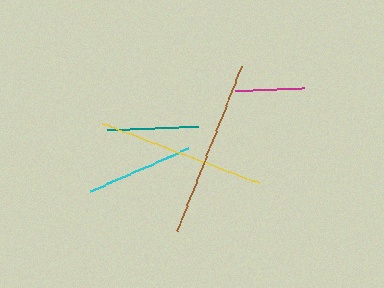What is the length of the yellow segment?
The yellow segment is approximately 168 pixels long.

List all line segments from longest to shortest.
From longest to shortest: brown, yellow, cyan, teal, magenta.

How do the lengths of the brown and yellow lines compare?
The brown and yellow lines are approximately the same length.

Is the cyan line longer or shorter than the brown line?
The brown line is longer than the cyan line.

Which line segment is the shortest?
The magenta line is the shortest at approximately 69 pixels.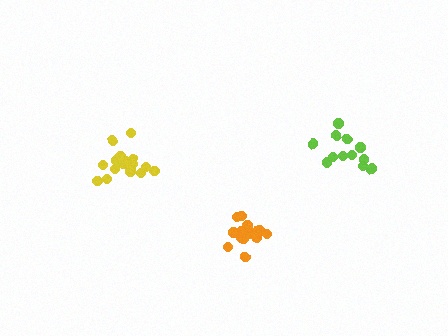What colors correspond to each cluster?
The clusters are colored: lime, yellow, orange.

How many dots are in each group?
Group 1: 12 dots, Group 2: 16 dots, Group 3: 14 dots (42 total).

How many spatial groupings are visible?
There are 3 spatial groupings.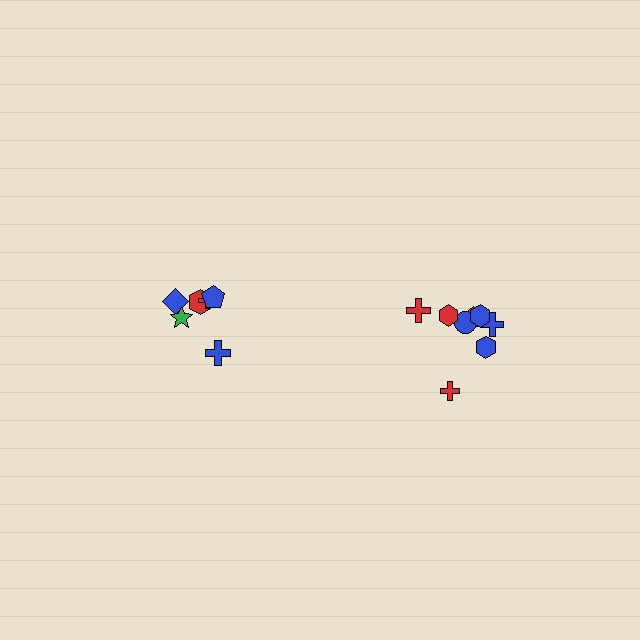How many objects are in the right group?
There are 8 objects.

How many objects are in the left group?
There are 6 objects.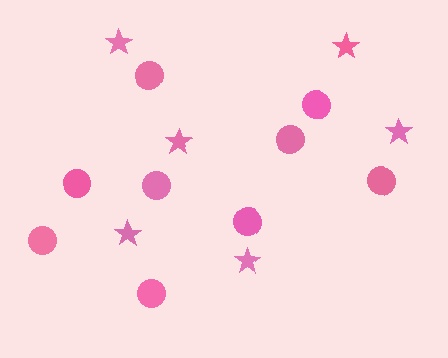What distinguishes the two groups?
There are 2 groups: one group of circles (9) and one group of stars (6).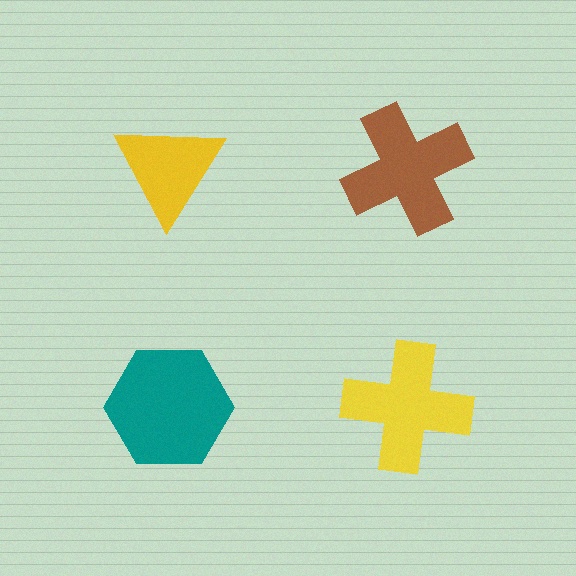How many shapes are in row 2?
2 shapes.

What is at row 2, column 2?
A yellow cross.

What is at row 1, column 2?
A brown cross.